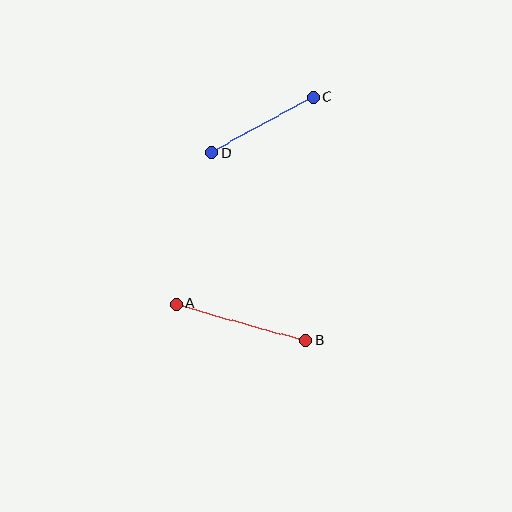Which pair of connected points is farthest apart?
Points A and B are farthest apart.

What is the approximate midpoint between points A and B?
The midpoint is at approximately (241, 322) pixels.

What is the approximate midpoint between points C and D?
The midpoint is at approximately (262, 125) pixels.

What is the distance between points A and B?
The distance is approximately 135 pixels.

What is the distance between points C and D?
The distance is approximately 116 pixels.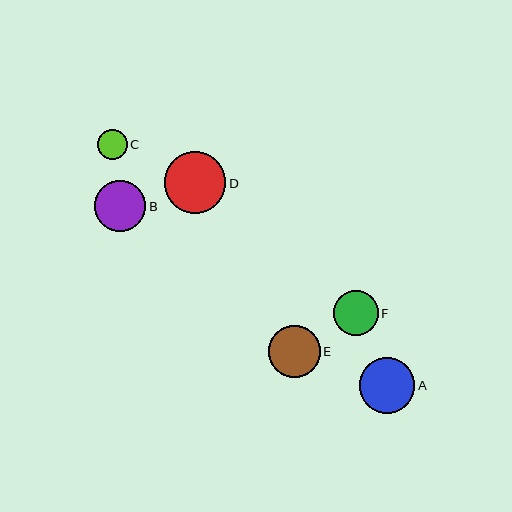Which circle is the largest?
Circle D is the largest with a size of approximately 62 pixels.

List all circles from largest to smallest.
From largest to smallest: D, A, E, B, F, C.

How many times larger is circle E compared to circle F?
Circle E is approximately 1.1 times the size of circle F.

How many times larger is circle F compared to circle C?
Circle F is approximately 1.5 times the size of circle C.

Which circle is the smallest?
Circle C is the smallest with a size of approximately 30 pixels.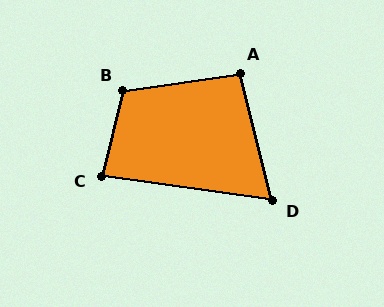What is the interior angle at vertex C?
Approximately 84 degrees (acute).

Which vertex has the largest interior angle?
B, at approximately 112 degrees.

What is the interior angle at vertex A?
Approximately 96 degrees (obtuse).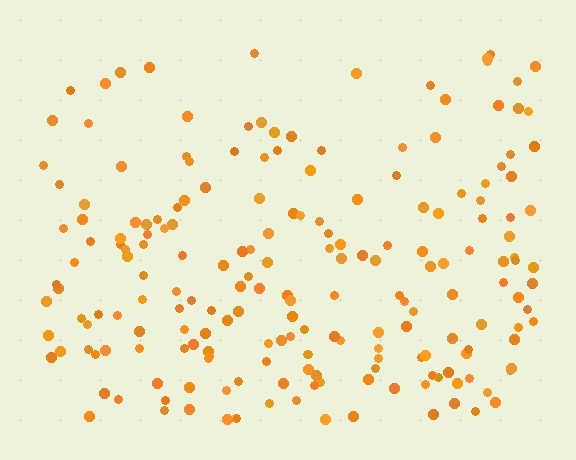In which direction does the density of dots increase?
From top to bottom, with the bottom side densest.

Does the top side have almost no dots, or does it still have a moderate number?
Still a moderate number, just noticeably fewer than the bottom.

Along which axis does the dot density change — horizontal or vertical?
Vertical.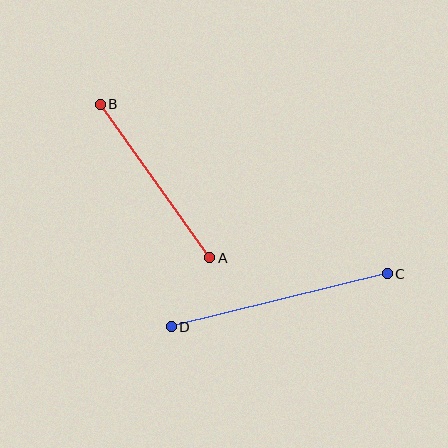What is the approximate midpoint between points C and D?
The midpoint is at approximately (279, 300) pixels.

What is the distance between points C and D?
The distance is approximately 222 pixels.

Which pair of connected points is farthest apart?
Points C and D are farthest apart.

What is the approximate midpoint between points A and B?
The midpoint is at approximately (155, 181) pixels.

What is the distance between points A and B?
The distance is approximately 188 pixels.